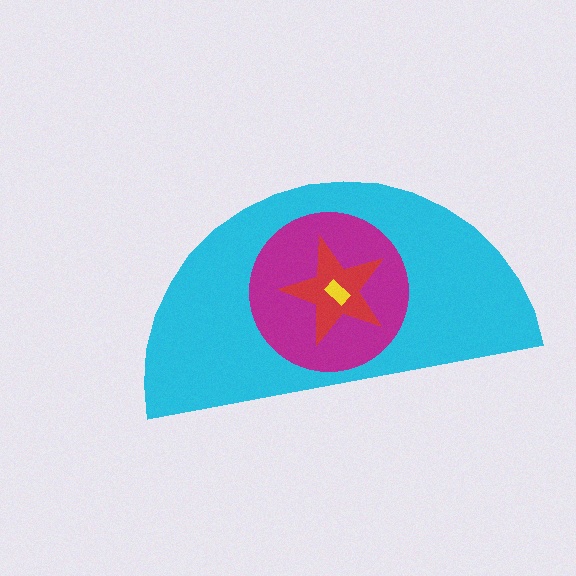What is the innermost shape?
The yellow rectangle.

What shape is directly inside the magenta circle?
The red star.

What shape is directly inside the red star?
The yellow rectangle.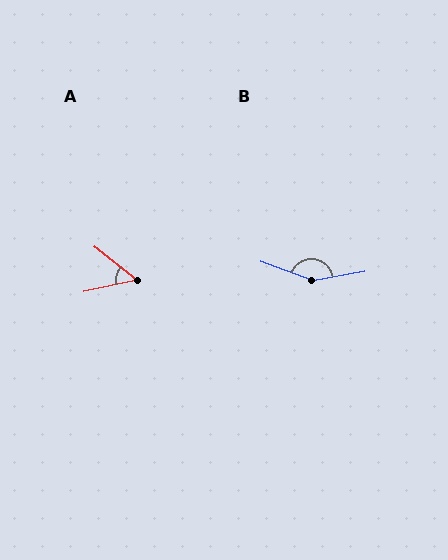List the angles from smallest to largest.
A (51°), B (151°).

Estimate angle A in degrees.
Approximately 51 degrees.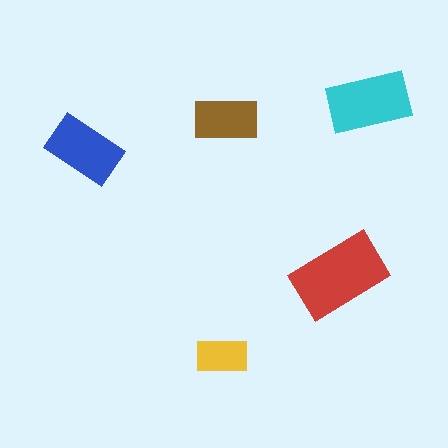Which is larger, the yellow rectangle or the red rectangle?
The red one.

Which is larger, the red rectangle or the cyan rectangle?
The red one.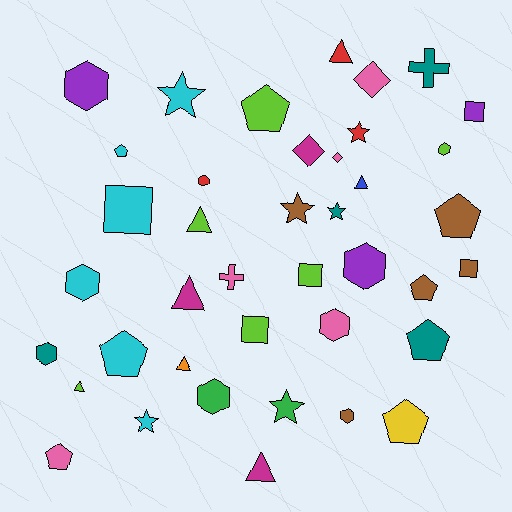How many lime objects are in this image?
There are 6 lime objects.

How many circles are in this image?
There is 1 circle.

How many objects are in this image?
There are 40 objects.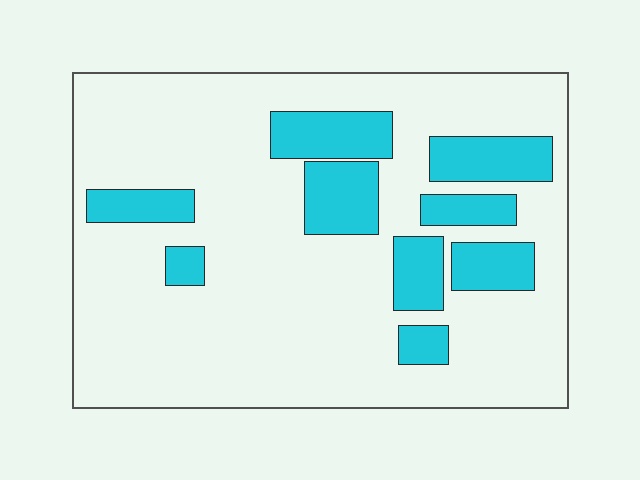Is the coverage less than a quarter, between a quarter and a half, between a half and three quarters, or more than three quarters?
Less than a quarter.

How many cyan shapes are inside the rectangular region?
9.